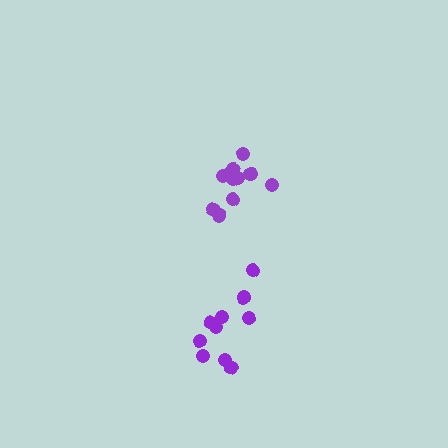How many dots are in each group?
Group 1: 10 dots, Group 2: 10 dots (20 total).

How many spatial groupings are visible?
There are 2 spatial groupings.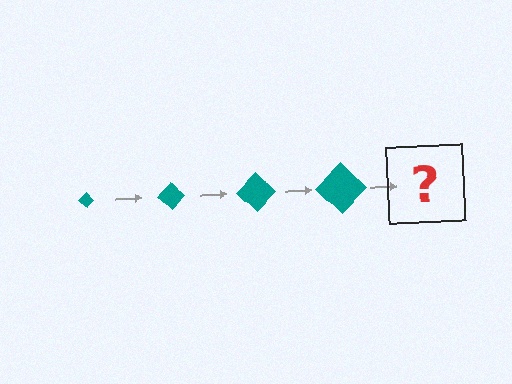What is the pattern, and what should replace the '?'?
The pattern is that the diamond gets progressively larger each step. The '?' should be a teal diamond, larger than the previous one.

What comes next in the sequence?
The next element should be a teal diamond, larger than the previous one.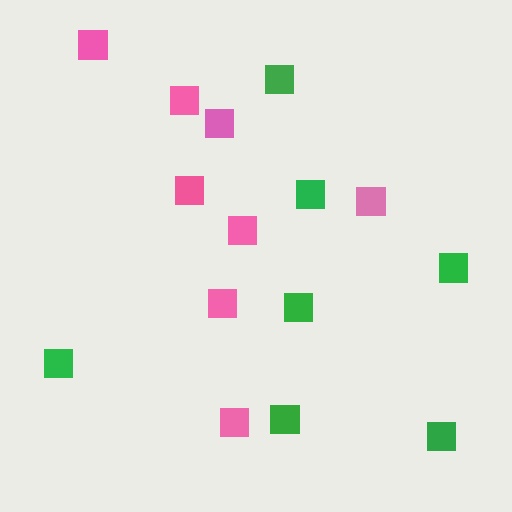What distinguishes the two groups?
There are 2 groups: one group of pink squares (8) and one group of green squares (7).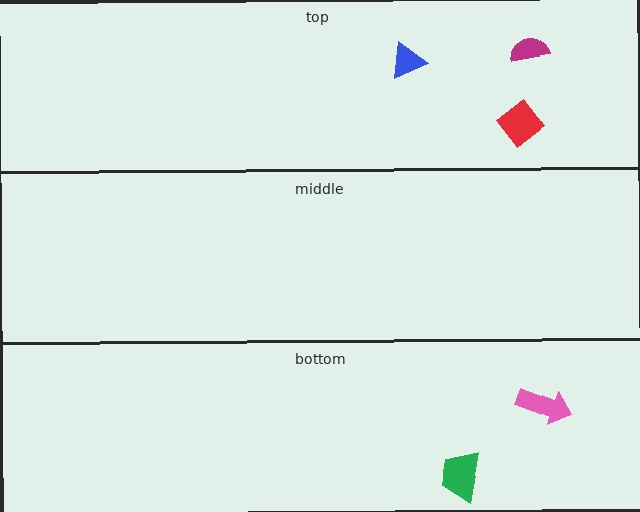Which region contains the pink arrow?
The bottom region.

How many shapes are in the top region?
3.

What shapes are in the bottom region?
The pink arrow, the green trapezoid.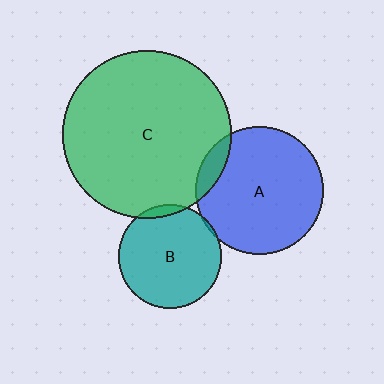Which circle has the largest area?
Circle C (green).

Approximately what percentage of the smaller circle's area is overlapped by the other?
Approximately 5%.